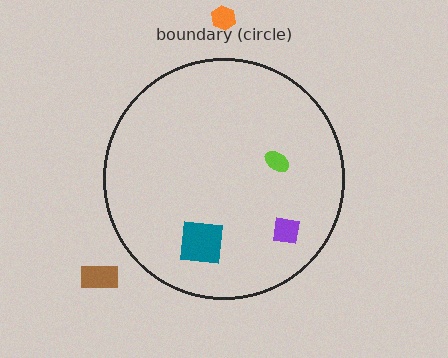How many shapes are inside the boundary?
3 inside, 2 outside.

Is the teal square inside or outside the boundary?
Inside.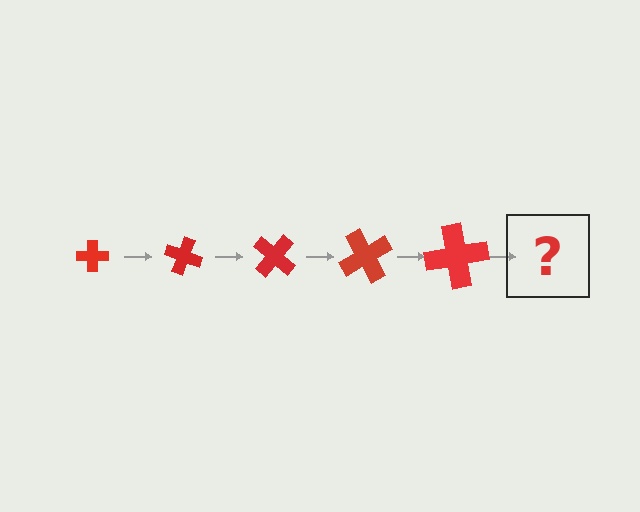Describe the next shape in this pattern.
It should be a cross, larger than the previous one and rotated 100 degrees from the start.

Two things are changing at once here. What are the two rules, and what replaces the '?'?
The two rules are that the cross grows larger each step and it rotates 20 degrees each step. The '?' should be a cross, larger than the previous one and rotated 100 degrees from the start.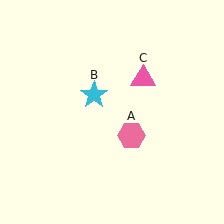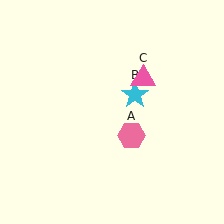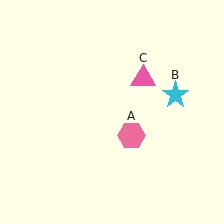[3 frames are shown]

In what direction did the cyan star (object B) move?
The cyan star (object B) moved right.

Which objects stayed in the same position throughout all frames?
Pink hexagon (object A) and pink triangle (object C) remained stationary.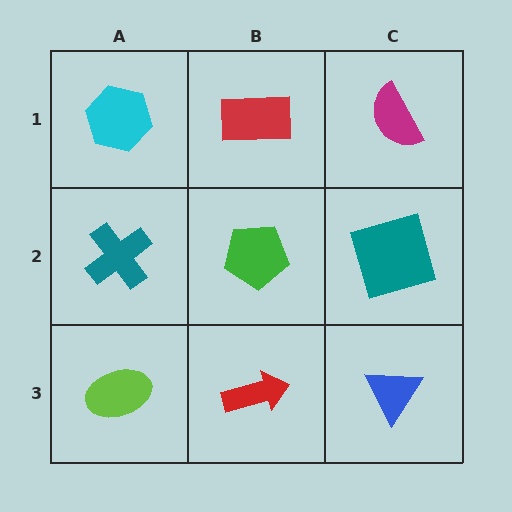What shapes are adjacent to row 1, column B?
A green pentagon (row 2, column B), a cyan hexagon (row 1, column A), a magenta semicircle (row 1, column C).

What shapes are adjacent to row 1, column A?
A teal cross (row 2, column A), a red rectangle (row 1, column B).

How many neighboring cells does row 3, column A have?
2.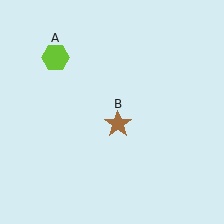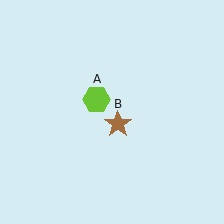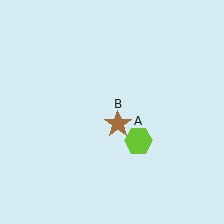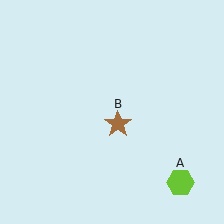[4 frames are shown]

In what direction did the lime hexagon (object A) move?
The lime hexagon (object A) moved down and to the right.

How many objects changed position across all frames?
1 object changed position: lime hexagon (object A).